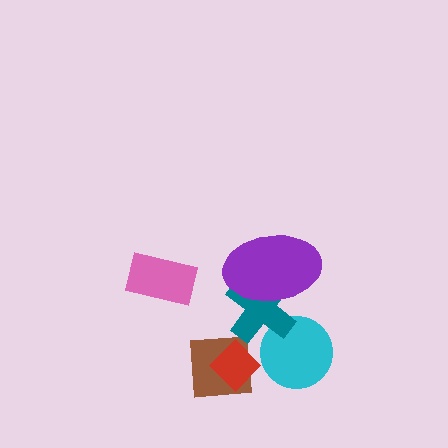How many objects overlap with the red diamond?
1 object overlaps with the red diamond.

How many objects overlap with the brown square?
1 object overlaps with the brown square.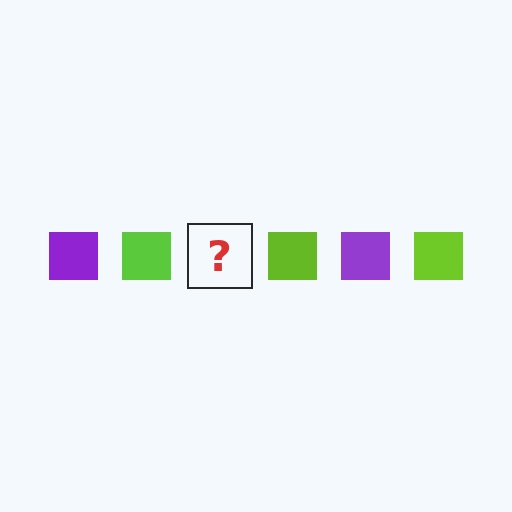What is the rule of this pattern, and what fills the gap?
The rule is that the pattern cycles through purple, lime squares. The gap should be filled with a purple square.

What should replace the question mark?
The question mark should be replaced with a purple square.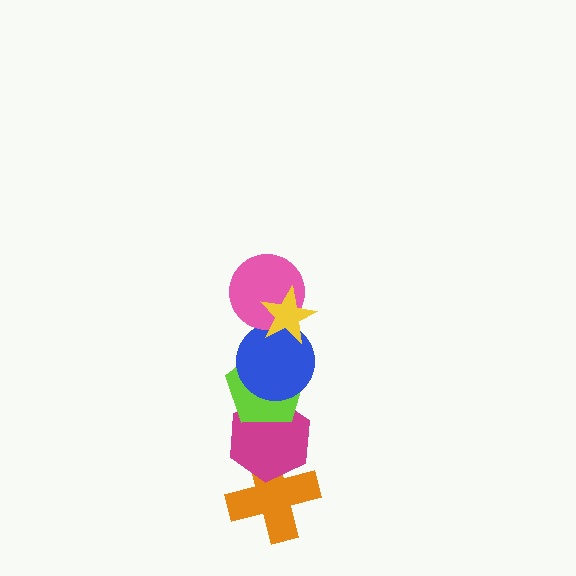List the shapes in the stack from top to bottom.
From top to bottom: the yellow star, the pink circle, the blue circle, the lime pentagon, the magenta hexagon, the orange cross.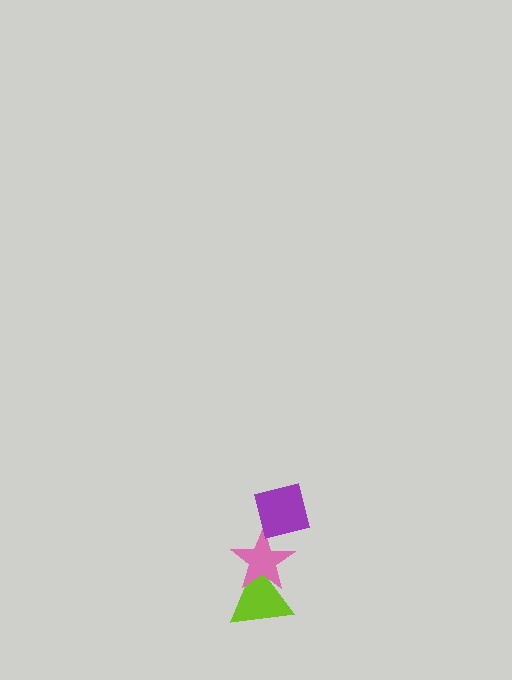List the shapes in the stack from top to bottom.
From top to bottom: the purple square, the pink star, the lime triangle.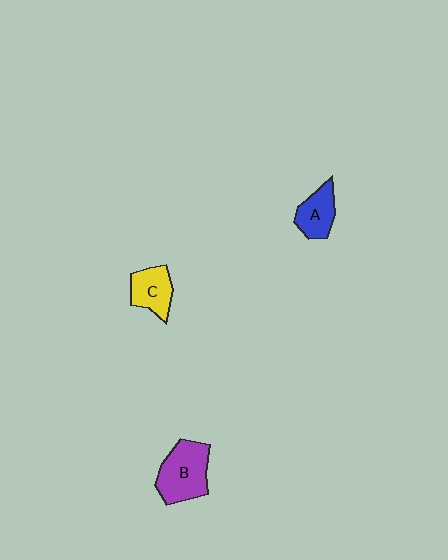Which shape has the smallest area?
Shape A (blue).